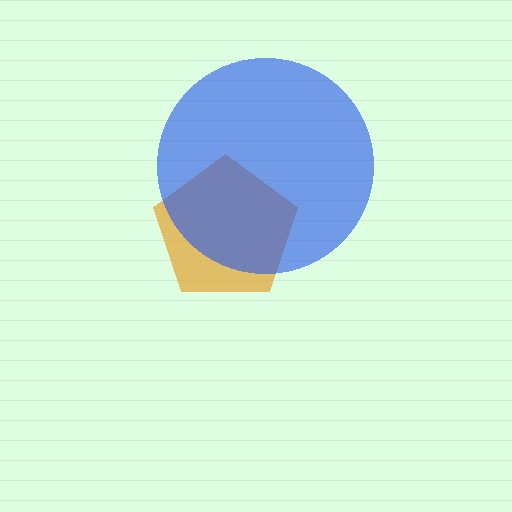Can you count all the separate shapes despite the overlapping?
Yes, there are 2 separate shapes.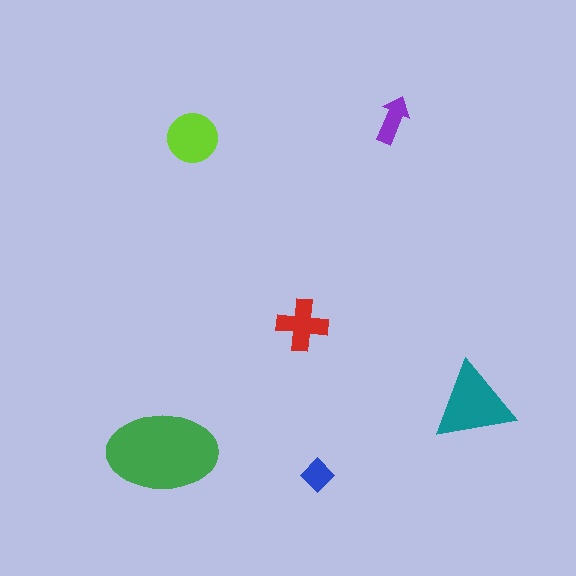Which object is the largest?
The green ellipse.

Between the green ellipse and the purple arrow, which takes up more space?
The green ellipse.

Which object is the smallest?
The blue diamond.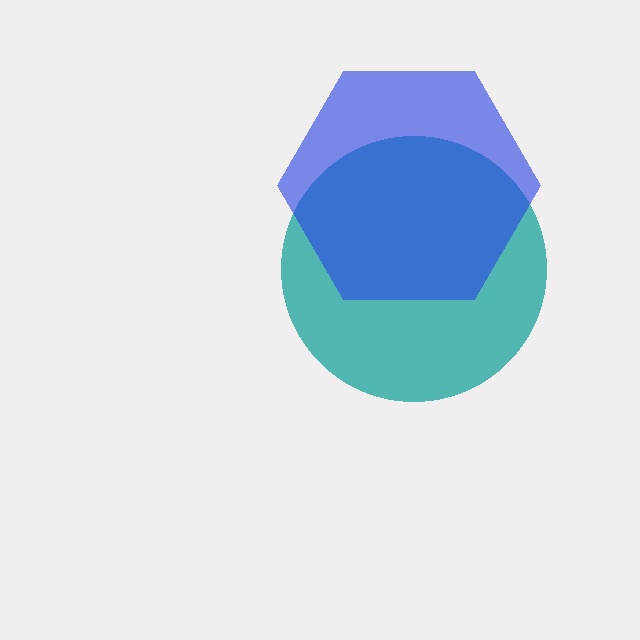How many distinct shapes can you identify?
There are 2 distinct shapes: a teal circle, a blue hexagon.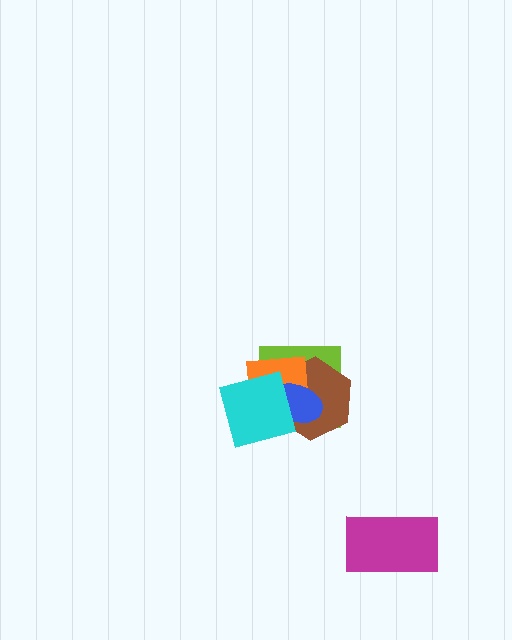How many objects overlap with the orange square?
4 objects overlap with the orange square.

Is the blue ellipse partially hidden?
Yes, it is partially covered by another shape.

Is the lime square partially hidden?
Yes, it is partially covered by another shape.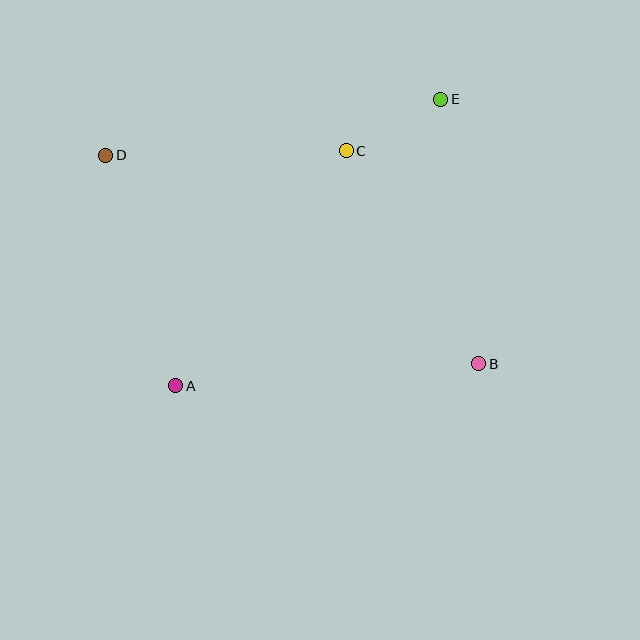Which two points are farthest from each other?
Points B and D are farthest from each other.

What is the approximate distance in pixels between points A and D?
The distance between A and D is approximately 241 pixels.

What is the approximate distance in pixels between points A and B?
The distance between A and B is approximately 304 pixels.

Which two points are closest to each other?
Points C and E are closest to each other.